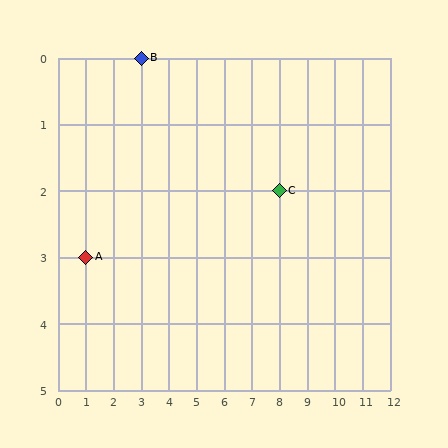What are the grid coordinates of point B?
Point B is at grid coordinates (3, 0).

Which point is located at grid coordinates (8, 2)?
Point C is at (8, 2).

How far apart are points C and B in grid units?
Points C and B are 5 columns and 2 rows apart (about 5.4 grid units diagonally).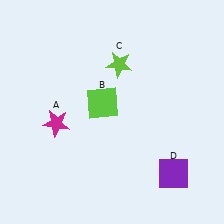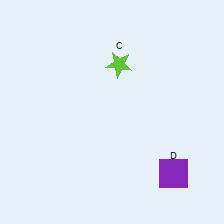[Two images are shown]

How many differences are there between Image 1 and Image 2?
There are 2 differences between the two images.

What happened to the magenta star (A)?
The magenta star (A) was removed in Image 2. It was in the bottom-left area of Image 1.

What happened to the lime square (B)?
The lime square (B) was removed in Image 2. It was in the top-left area of Image 1.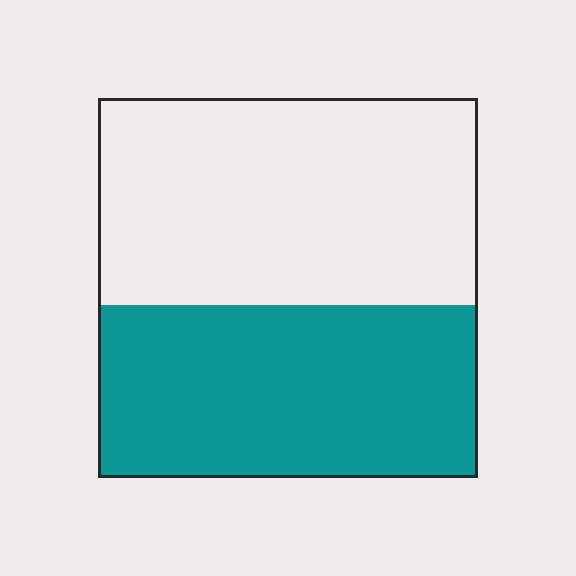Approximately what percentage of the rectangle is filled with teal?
Approximately 45%.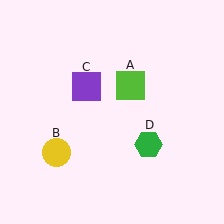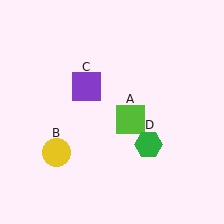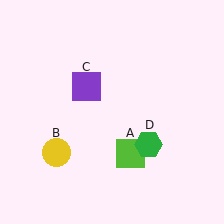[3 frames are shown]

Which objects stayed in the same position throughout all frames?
Yellow circle (object B) and purple square (object C) and green hexagon (object D) remained stationary.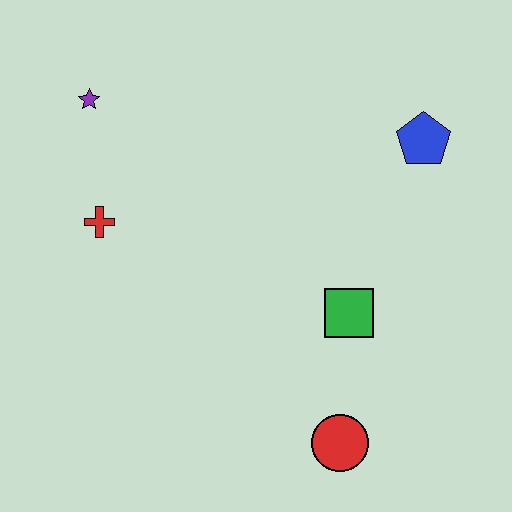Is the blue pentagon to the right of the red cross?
Yes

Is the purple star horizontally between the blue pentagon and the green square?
No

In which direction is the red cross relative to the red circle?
The red cross is to the left of the red circle.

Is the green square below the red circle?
No